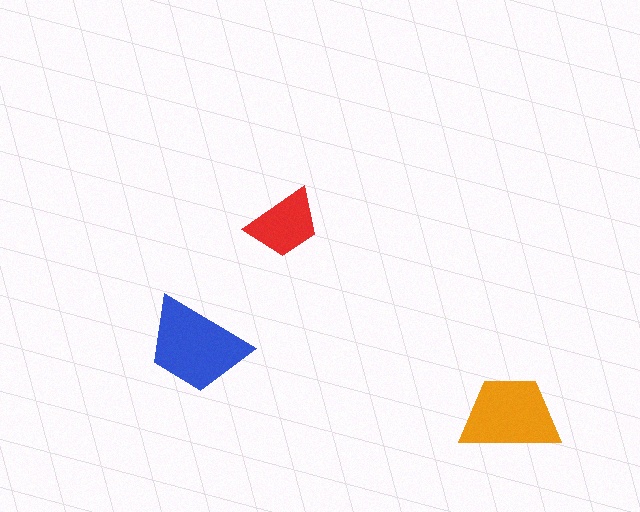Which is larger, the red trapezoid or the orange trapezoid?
The orange one.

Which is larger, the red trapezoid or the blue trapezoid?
The blue one.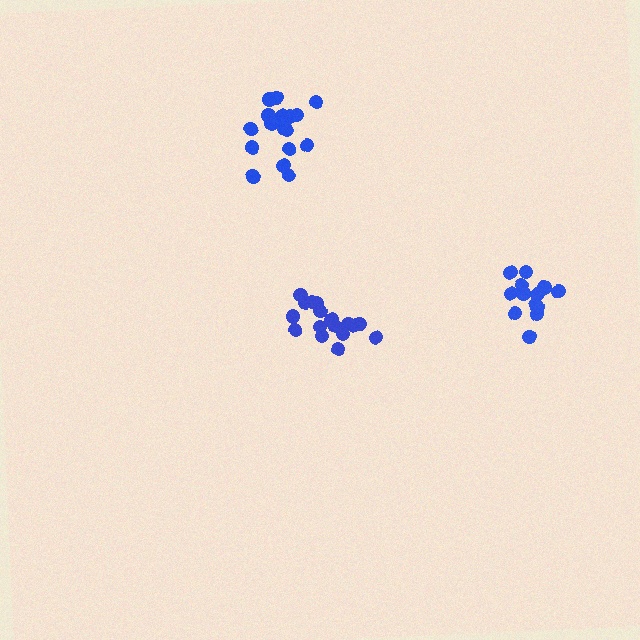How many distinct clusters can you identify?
There are 3 distinct clusters.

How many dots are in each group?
Group 1: 18 dots, Group 2: 17 dots, Group 3: 13 dots (48 total).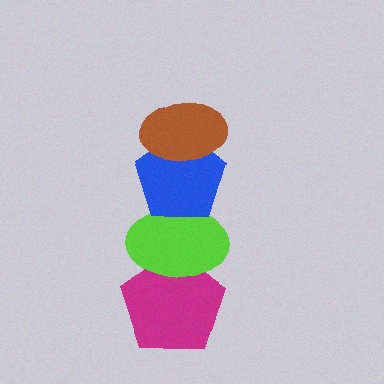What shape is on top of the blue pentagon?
The brown ellipse is on top of the blue pentagon.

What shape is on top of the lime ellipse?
The blue pentagon is on top of the lime ellipse.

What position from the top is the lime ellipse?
The lime ellipse is 3rd from the top.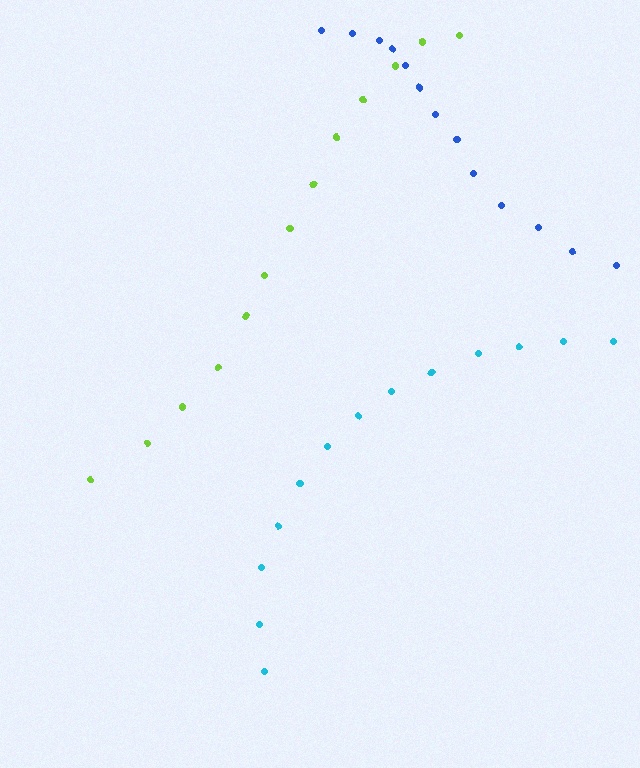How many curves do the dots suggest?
There are 3 distinct paths.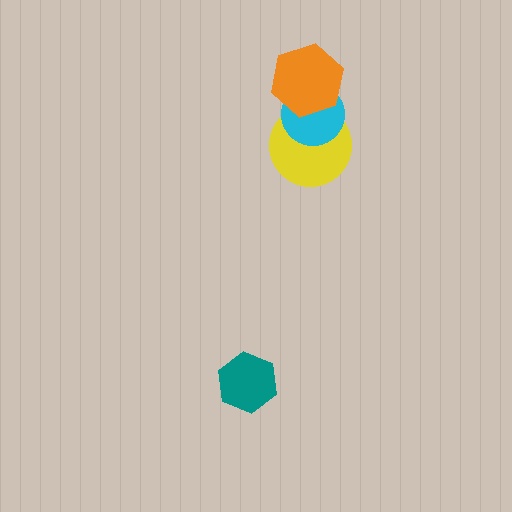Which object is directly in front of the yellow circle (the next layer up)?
The cyan circle is directly in front of the yellow circle.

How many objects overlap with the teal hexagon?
0 objects overlap with the teal hexagon.